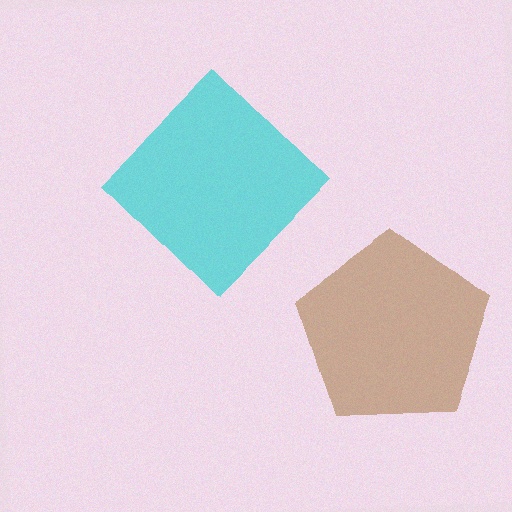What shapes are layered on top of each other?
The layered shapes are: a brown pentagon, a cyan diamond.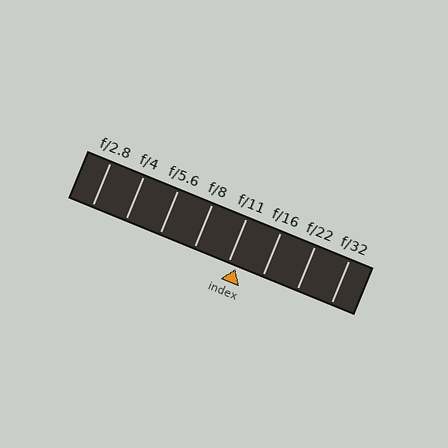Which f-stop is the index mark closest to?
The index mark is closest to f/11.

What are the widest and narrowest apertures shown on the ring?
The widest aperture shown is f/2.8 and the narrowest is f/32.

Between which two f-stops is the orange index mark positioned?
The index mark is between f/11 and f/16.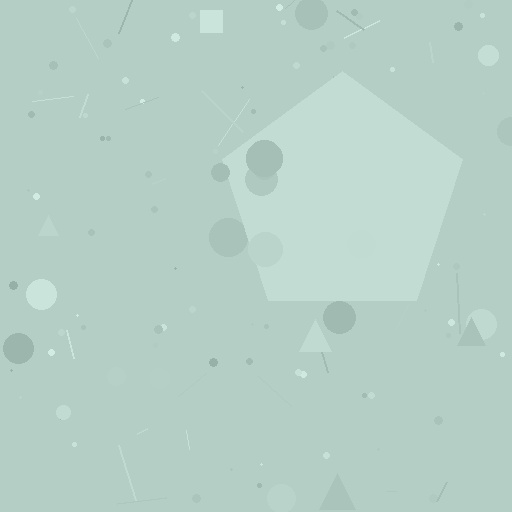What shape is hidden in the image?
A pentagon is hidden in the image.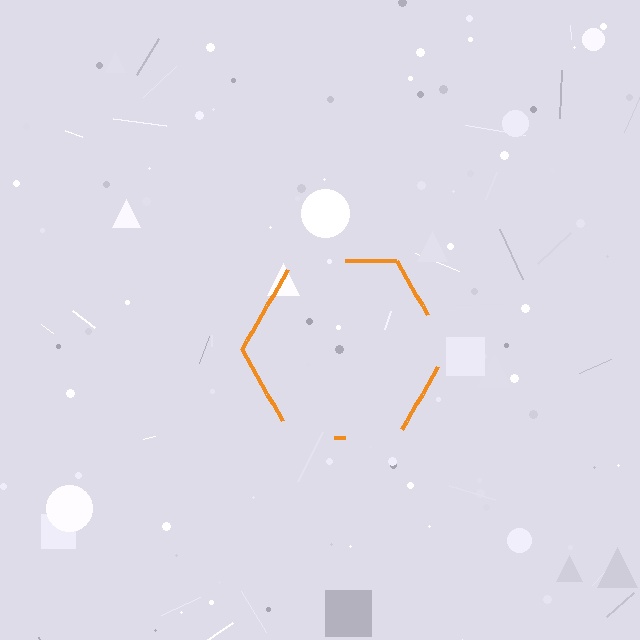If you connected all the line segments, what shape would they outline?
They would outline a hexagon.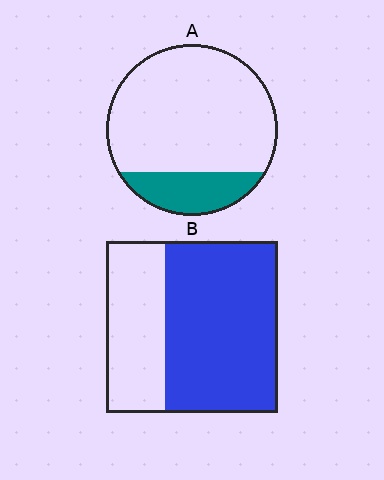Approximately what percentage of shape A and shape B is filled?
A is approximately 20% and B is approximately 65%.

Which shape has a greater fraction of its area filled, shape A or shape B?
Shape B.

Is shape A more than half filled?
No.